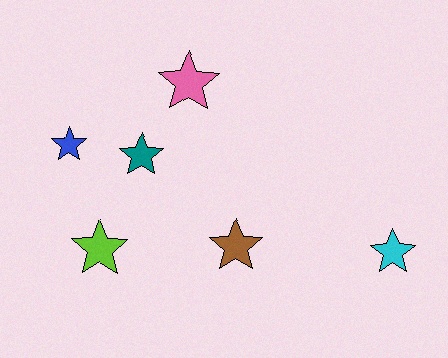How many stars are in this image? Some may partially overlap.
There are 6 stars.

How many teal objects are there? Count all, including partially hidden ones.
There is 1 teal object.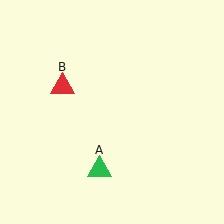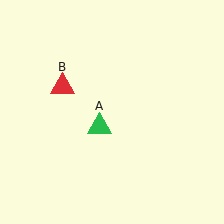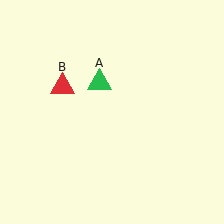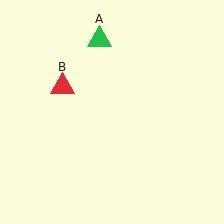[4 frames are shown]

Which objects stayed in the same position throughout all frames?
Red triangle (object B) remained stationary.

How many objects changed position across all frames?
1 object changed position: green triangle (object A).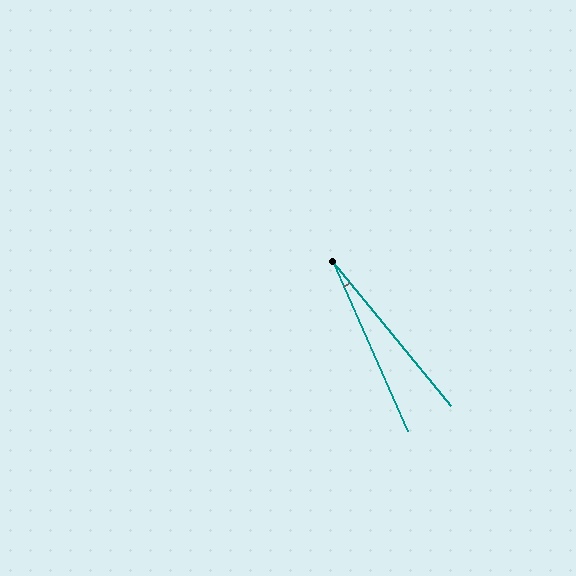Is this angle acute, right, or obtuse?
It is acute.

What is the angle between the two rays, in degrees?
Approximately 16 degrees.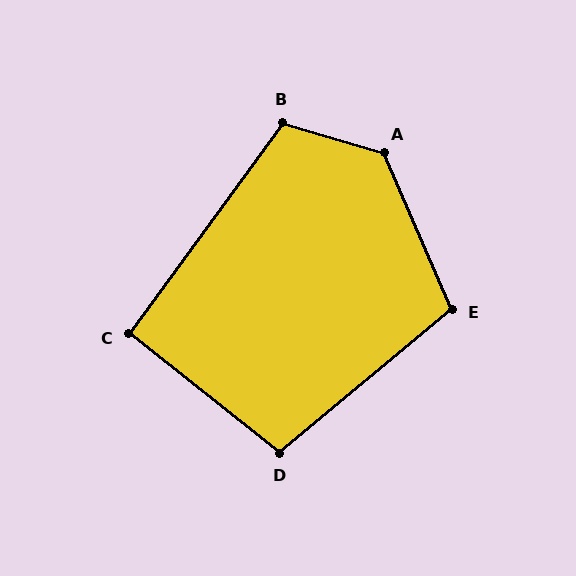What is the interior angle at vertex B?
Approximately 109 degrees (obtuse).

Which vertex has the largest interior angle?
A, at approximately 130 degrees.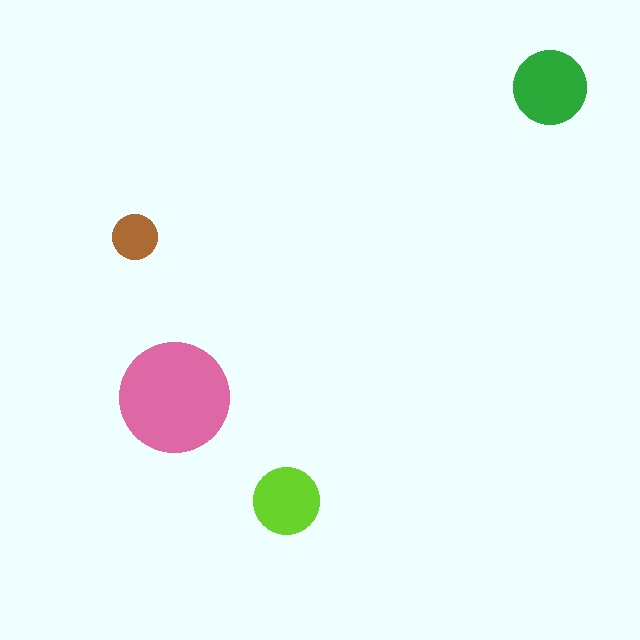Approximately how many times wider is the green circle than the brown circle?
About 1.5 times wider.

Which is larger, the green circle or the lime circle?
The green one.